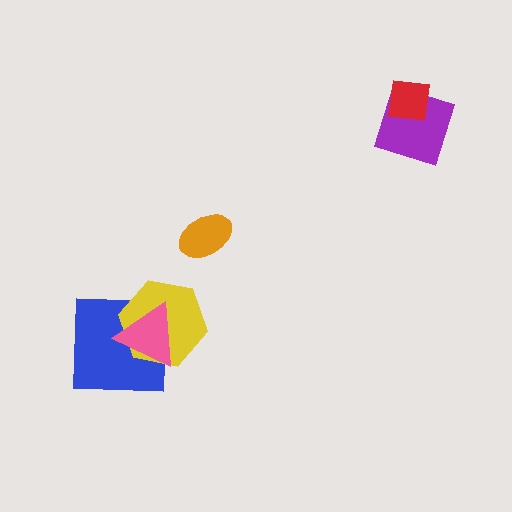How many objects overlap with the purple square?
1 object overlaps with the purple square.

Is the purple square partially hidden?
Yes, it is partially covered by another shape.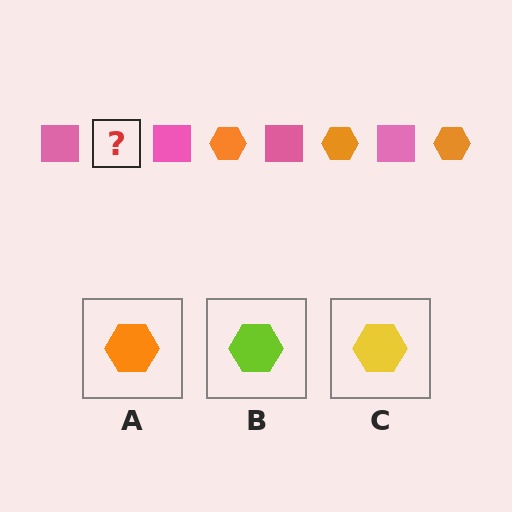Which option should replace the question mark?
Option A.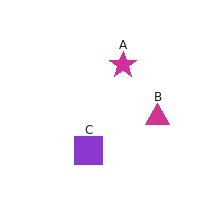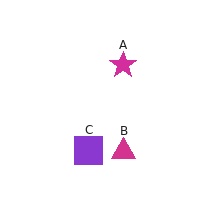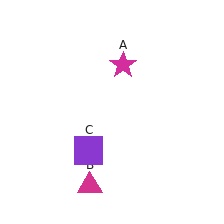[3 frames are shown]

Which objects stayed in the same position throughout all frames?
Magenta star (object A) and purple square (object C) remained stationary.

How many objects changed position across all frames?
1 object changed position: magenta triangle (object B).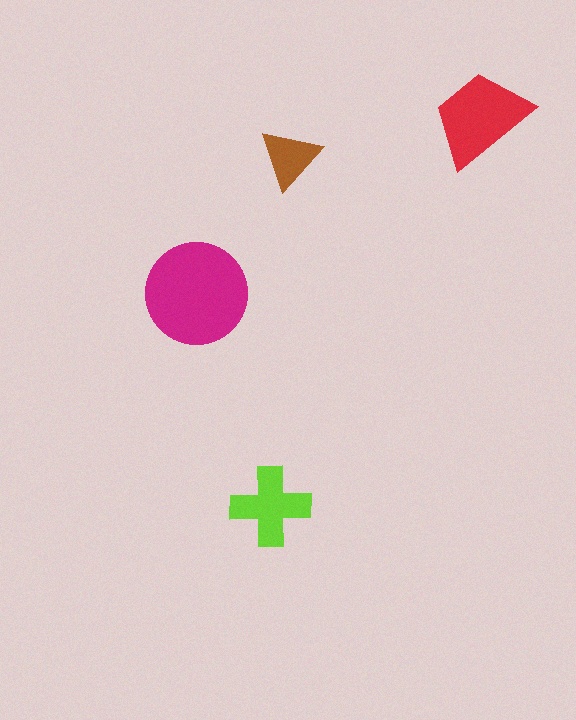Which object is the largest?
The magenta circle.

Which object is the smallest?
The brown triangle.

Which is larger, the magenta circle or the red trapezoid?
The magenta circle.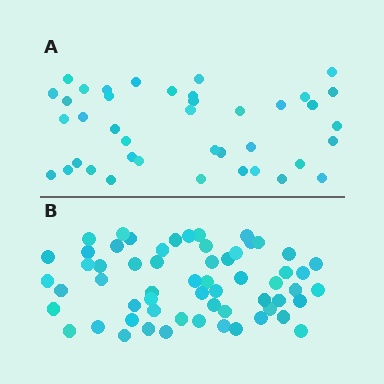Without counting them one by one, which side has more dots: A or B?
Region B (the bottom region) has more dots.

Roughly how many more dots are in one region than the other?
Region B has approximately 20 more dots than region A.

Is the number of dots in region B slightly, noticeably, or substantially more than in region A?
Region B has substantially more. The ratio is roughly 1.5 to 1.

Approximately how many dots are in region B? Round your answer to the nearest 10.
About 60 dots.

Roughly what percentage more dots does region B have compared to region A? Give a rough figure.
About 50% more.